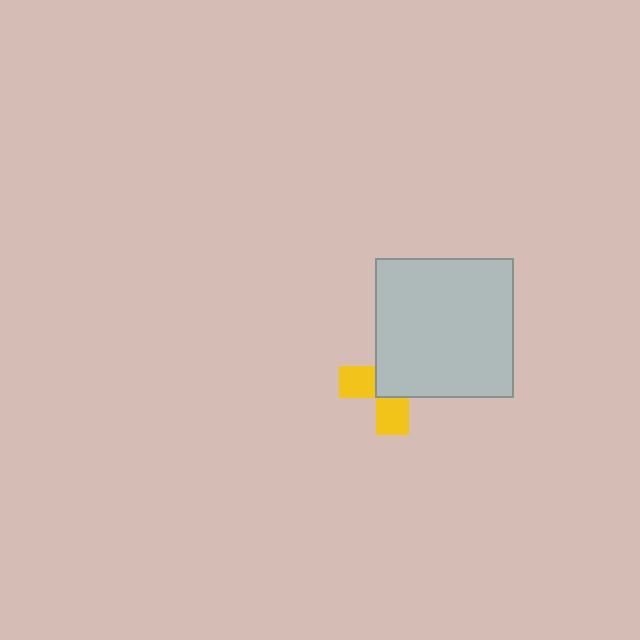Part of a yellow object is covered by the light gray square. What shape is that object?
It is a cross.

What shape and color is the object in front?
The object in front is a light gray square.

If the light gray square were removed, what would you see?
You would see the complete yellow cross.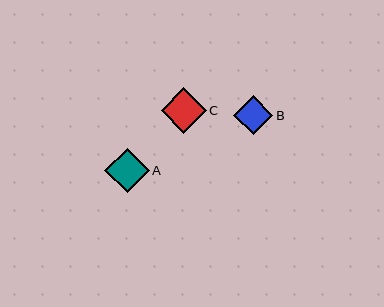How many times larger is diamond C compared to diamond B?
Diamond C is approximately 1.2 times the size of diamond B.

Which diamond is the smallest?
Diamond B is the smallest with a size of approximately 39 pixels.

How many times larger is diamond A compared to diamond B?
Diamond A is approximately 1.1 times the size of diamond B.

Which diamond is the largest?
Diamond C is the largest with a size of approximately 45 pixels.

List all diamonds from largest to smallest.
From largest to smallest: C, A, B.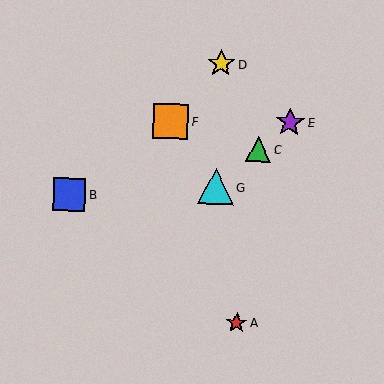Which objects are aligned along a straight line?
Objects C, E, G are aligned along a straight line.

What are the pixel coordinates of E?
Object E is at (290, 122).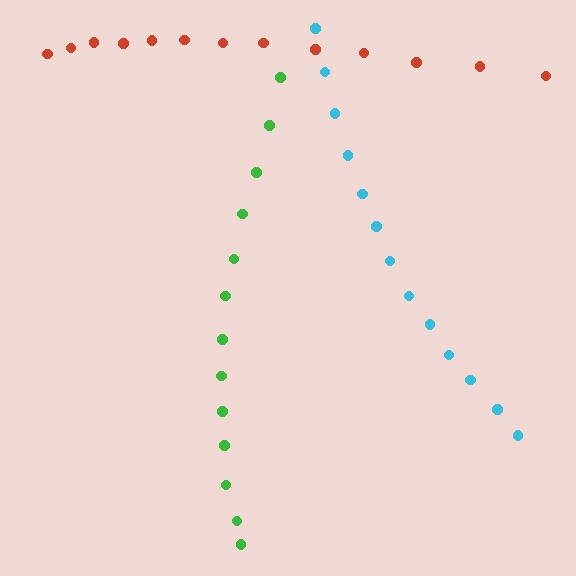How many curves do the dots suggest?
There are 3 distinct paths.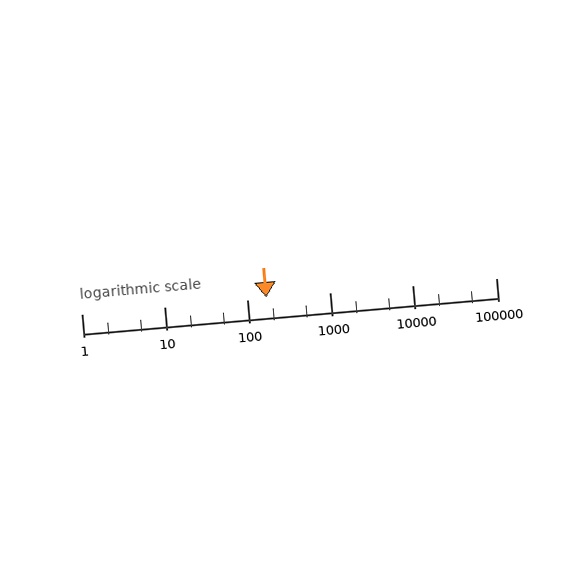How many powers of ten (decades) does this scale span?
The scale spans 5 decades, from 1 to 100000.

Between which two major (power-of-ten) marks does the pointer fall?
The pointer is between 100 and 1000.